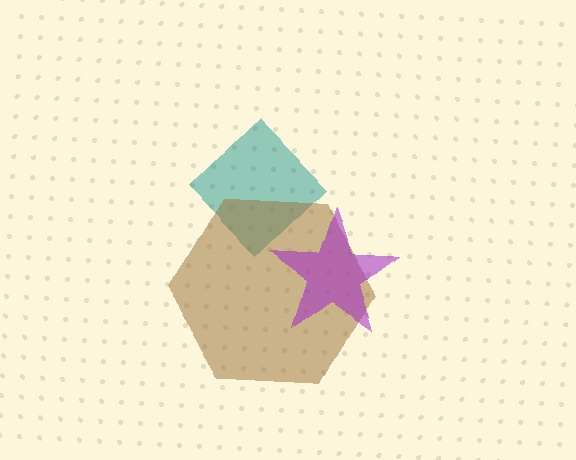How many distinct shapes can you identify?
There are 3 distinct shapes: a teal diamond, a brown hexagon, a purple star.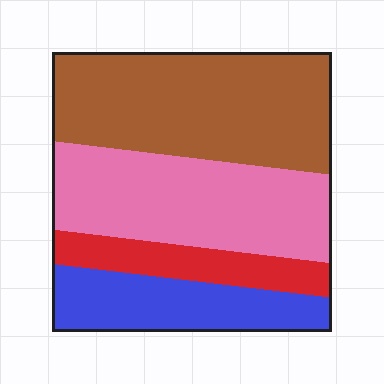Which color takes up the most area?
Brown, at roughly 40%.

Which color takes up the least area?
Red, at roughly 10%.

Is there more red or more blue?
Blue.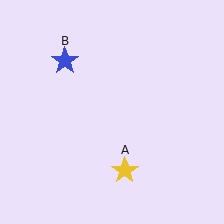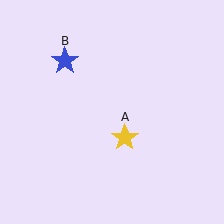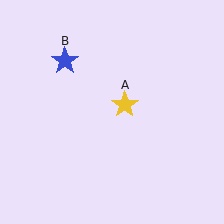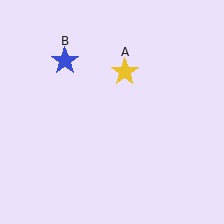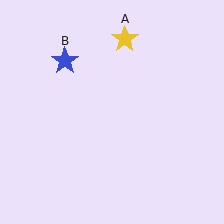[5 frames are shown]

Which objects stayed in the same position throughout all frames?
Blue star (object B) remained stationary.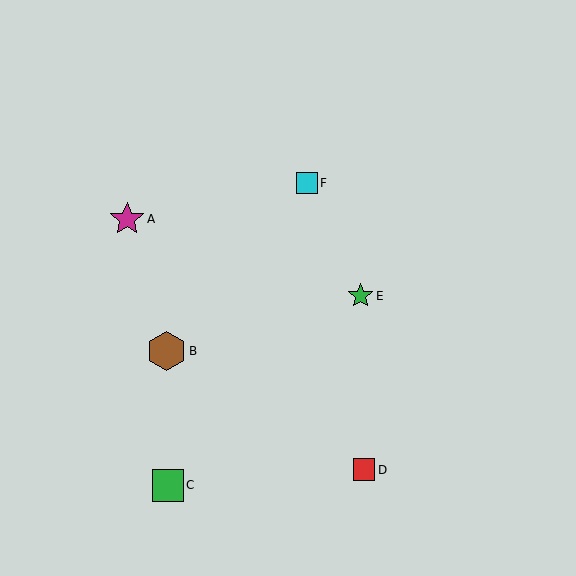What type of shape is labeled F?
Shape F is a cyan square.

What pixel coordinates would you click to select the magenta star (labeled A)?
Click at (127, 219) to select the magenta star A.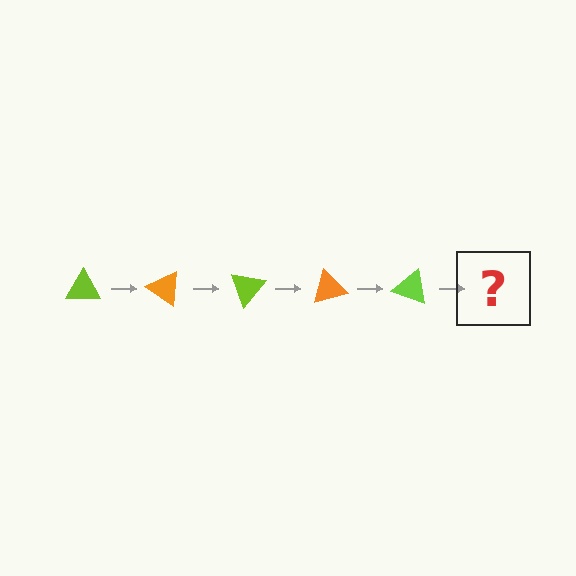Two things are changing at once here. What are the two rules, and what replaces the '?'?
The two rules are that it rotates 35 degrees each step and the color cycles through lime and orange. The '?' should be an orange triangle, rotated 175 degrees from the start.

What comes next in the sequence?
The next element should be an orange triangle, rotated 175 degrees from the start.